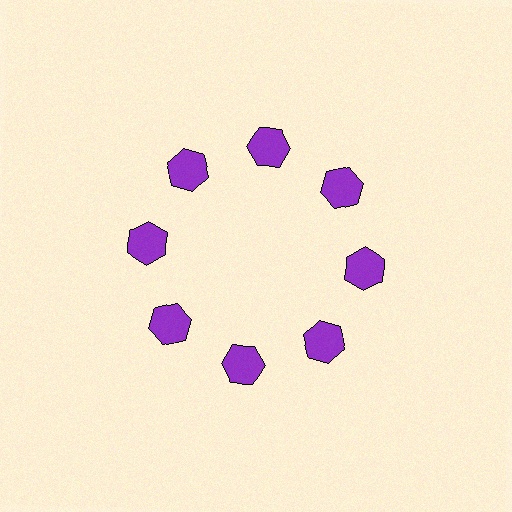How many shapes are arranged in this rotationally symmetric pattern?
There are 8 shapes, arranged in 8 groups of 1.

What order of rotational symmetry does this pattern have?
This pattern has 8-fold rotational symmetry.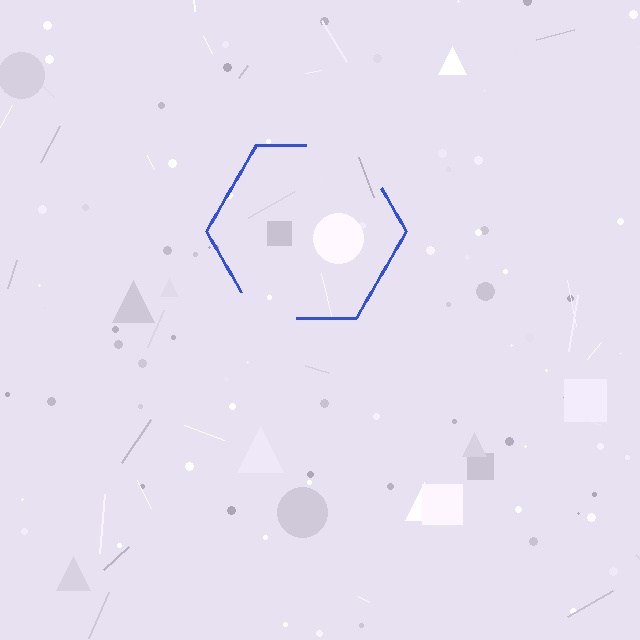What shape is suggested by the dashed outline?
The dashed outline suggests a hexagon.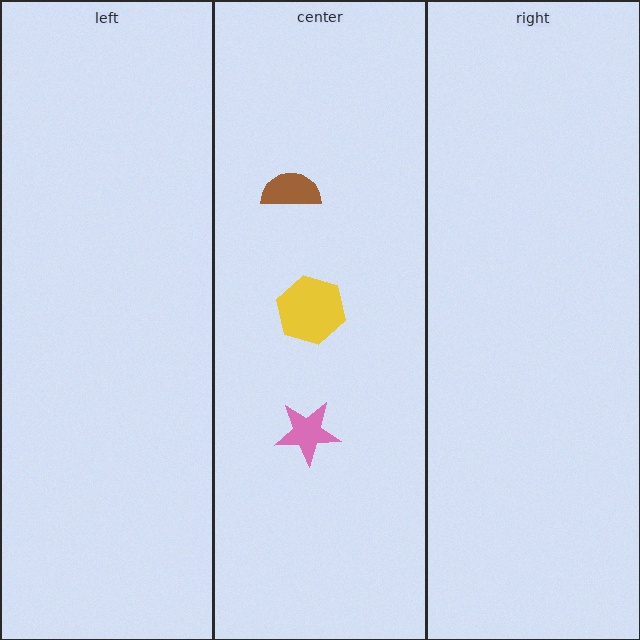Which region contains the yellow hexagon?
The center region.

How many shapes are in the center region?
3.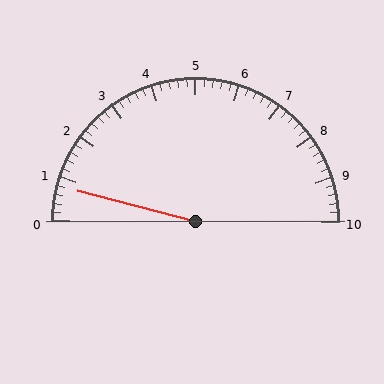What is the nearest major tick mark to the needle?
The nearest major tick mark is 1.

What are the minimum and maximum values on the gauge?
The gauge ranges from 0 to 10.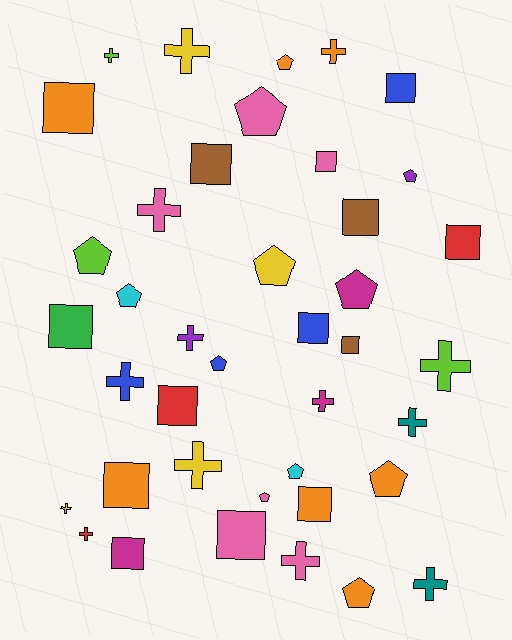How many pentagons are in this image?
There are 12 pentagons.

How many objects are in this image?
There are 40 objects.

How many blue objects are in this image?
There are 4 blue objects.